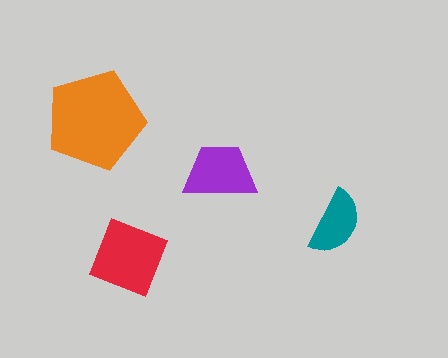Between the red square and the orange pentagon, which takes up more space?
The orange pentagon.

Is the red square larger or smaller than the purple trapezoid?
Larger.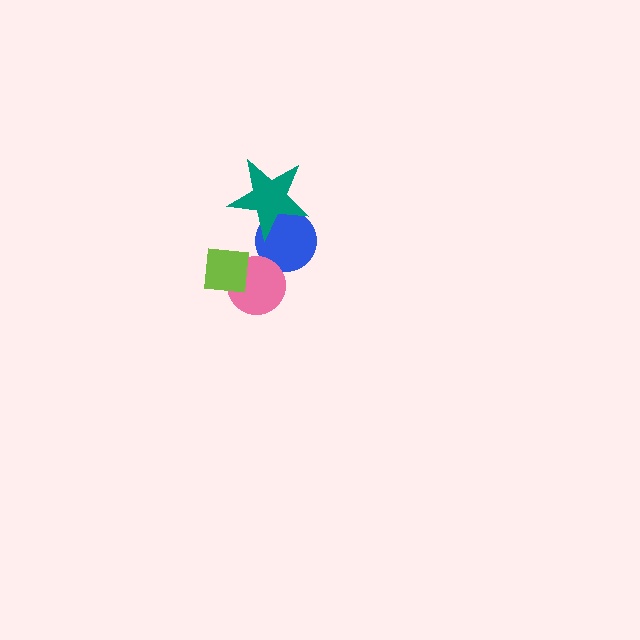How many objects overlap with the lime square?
1 object overlaps with the lime square.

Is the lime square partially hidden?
No, no other shape covers it.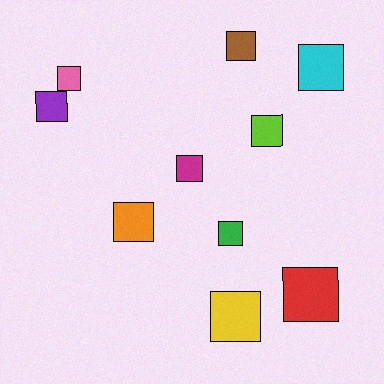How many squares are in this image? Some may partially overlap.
There are 10 squares.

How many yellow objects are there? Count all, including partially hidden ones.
There is 1 yellow object.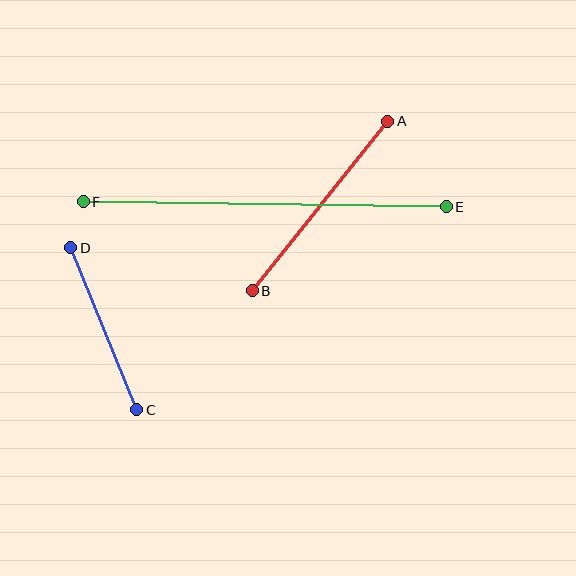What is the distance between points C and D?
The distance is approximately 175 pixels.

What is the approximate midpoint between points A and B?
The midpoint is at approximately (320, 206) pixels.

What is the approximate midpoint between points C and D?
The midpoint is at approximately (104, 329) pixels.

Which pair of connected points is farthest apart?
Points E and F are farthest apart.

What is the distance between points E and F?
The distance is approximately 363 pixels.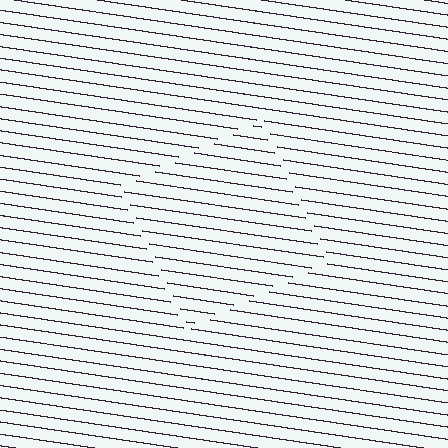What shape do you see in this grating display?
An illusory square. The interior of the shape contains the same grating, shifted by half a period — the contour is defined by the phase discontinuity where line-ends from the inner and outer gratings abut.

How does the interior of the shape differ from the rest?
The interior of the shape contains the same grating, shifted by half a period — the contour is defined by the phase discontinuity where line-ends from the inner and outer gratings abut.